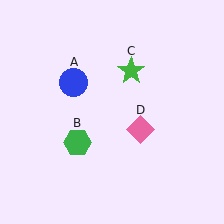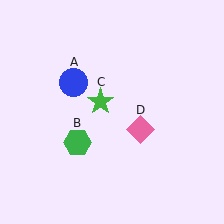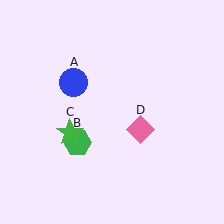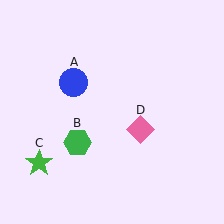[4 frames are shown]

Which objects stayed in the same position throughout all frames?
Blue circle (object A) and green hexagon (object B) and pink diamond (object D) remained stationary.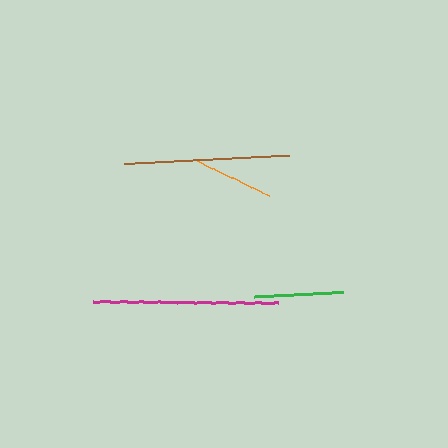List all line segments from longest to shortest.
From longest to shortest: magenta, brown, green, orange.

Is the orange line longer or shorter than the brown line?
The brown line is longer than the orange line.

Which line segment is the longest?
The magenta line is the longest at approximately 185 pixels.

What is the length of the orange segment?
The orange segment is approximately 80 pixels long.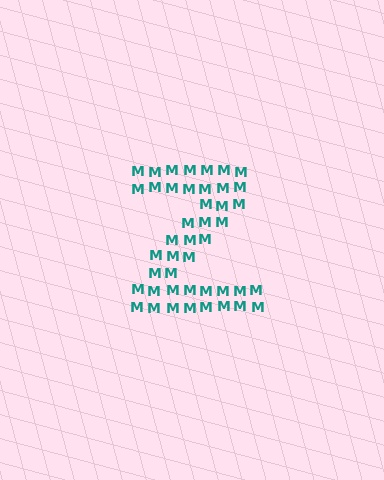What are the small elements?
The small elements are letter M's.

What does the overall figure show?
The overall figure shows the letter Z.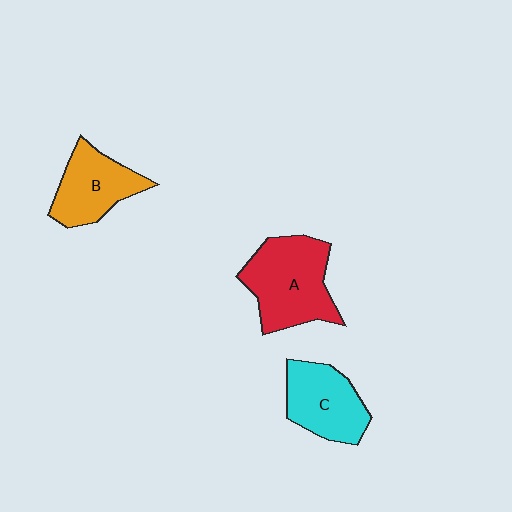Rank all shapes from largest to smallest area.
From largest to smallest: A (red), C (cyan), B (orange).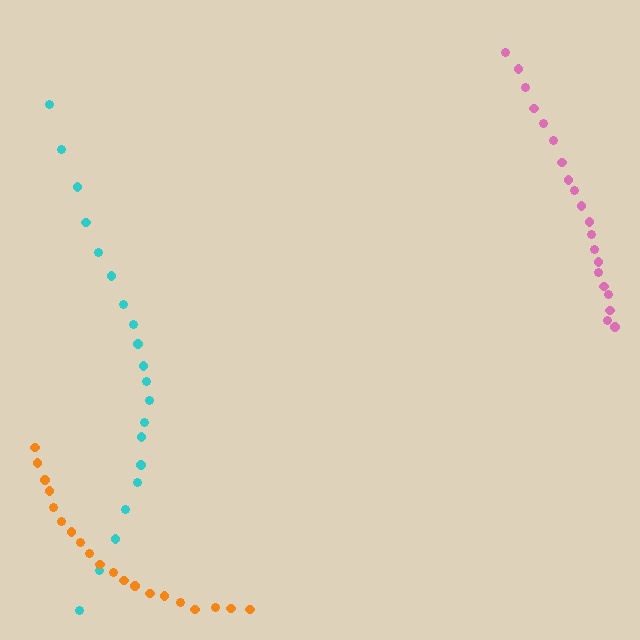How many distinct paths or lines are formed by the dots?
There are 3 distinct paths.